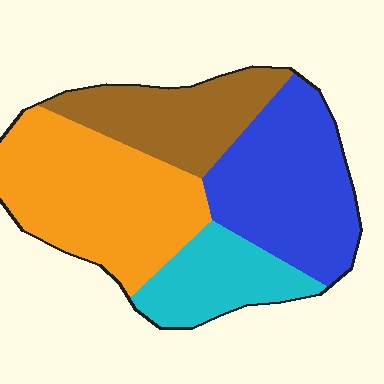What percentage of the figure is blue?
Blue takes up about one third (1/3) of the figure.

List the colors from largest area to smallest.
From largest to smallest: orange, blue, brown, cyan.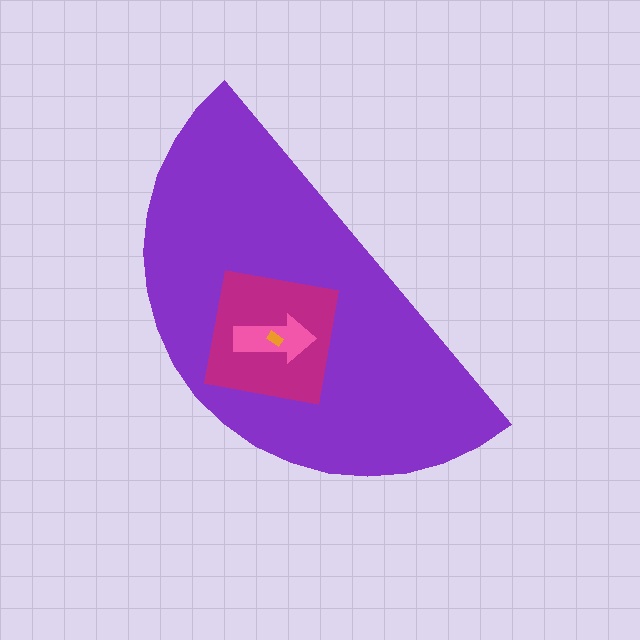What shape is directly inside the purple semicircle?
The magenta square.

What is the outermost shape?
The purple semicircle.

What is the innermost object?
The orange rectangle.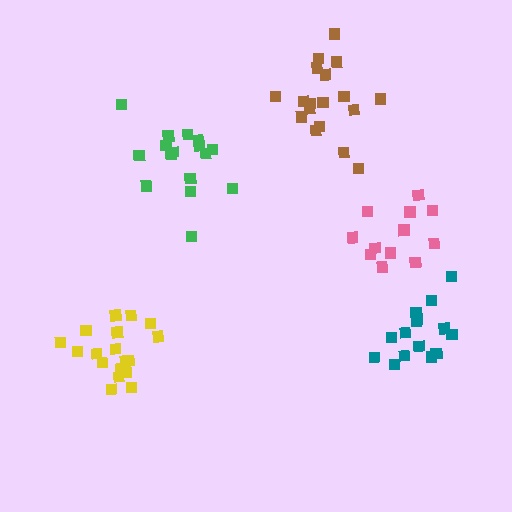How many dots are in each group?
Group 1: 12 dots, Group 2: 18 dots, Group 3: 16 dots, Group 4: 15 dots, Group 5: 18 dots (79 total).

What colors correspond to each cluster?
The clusters are colored: pink, yellow, green, teal, brown.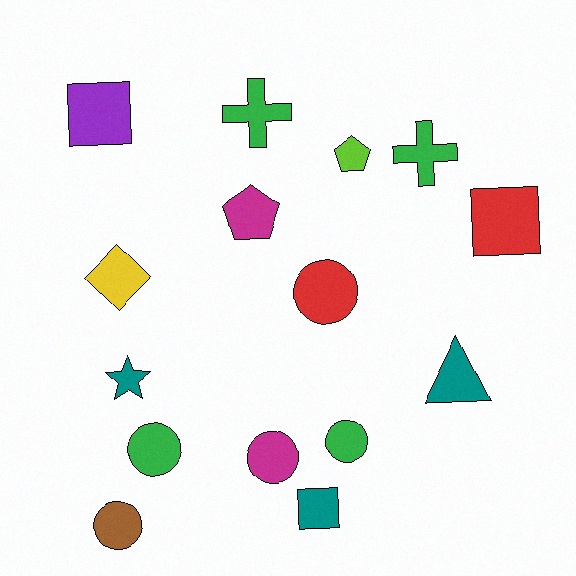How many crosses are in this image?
There are 2 crosses.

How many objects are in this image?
There are 15 objects.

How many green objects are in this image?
There are 4 green objects.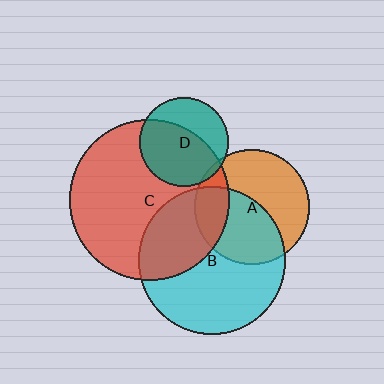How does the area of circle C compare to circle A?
Approximately 1.9 times.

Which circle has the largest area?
Circle C (red).